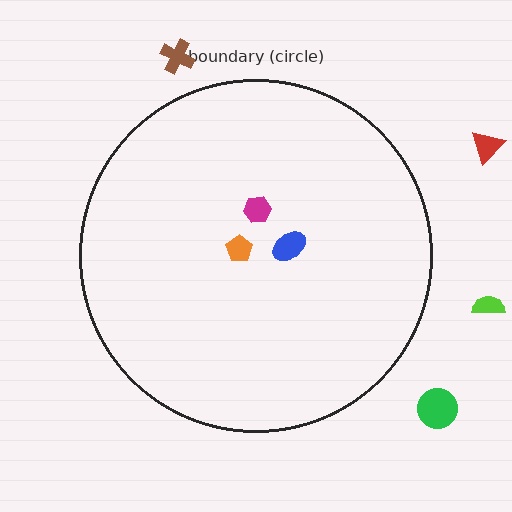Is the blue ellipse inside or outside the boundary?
Inside.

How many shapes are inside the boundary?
3 inside, 4 outside.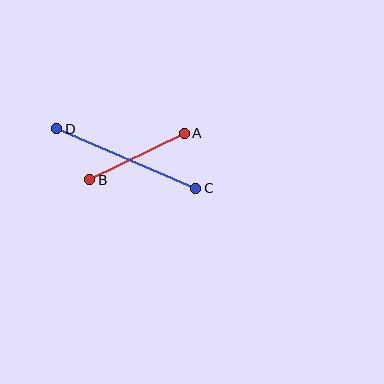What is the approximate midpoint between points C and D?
The midpoint is at approximately (126, 159) pixels.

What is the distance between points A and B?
The distance is approximately 106 pixels.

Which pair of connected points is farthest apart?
Points C and D are farthest apart.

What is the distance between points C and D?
The distance is approximately 151 pixels.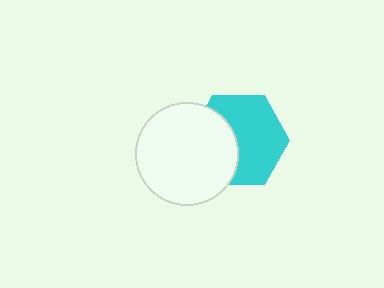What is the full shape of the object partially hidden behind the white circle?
The partially hidden object is a cyan hexagon.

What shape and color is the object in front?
The object in front is a white circle.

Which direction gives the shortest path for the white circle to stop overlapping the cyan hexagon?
Moving left gives the shortest separation.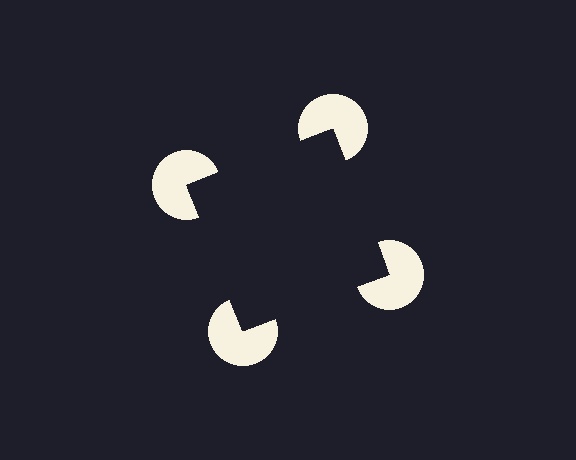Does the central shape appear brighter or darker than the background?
It typically appears slightly darker than the background, even though no actual brightness change is drawn.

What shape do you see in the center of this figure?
An illusory square — its edges are inferred from the aligned wedge cuts in the pac-man discs, not physically drawn.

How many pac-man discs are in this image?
There are 4 — one at each vertex of the illusory square.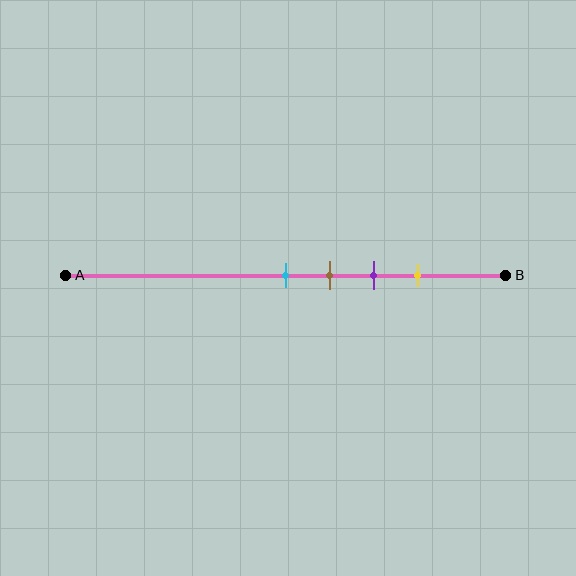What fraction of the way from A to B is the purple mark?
The purple mark is approximately 70% (0.7) of the way from A to B.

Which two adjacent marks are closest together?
The cyan and brown marks are the closest adjacent pair.